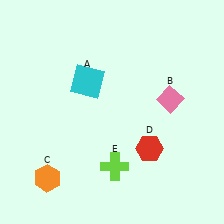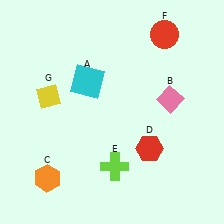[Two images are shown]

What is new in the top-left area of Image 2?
A yellow diamond (G) was added in the top-left area of Image 2.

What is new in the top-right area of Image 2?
A red circle (F) was added in the top-right area of Image 2.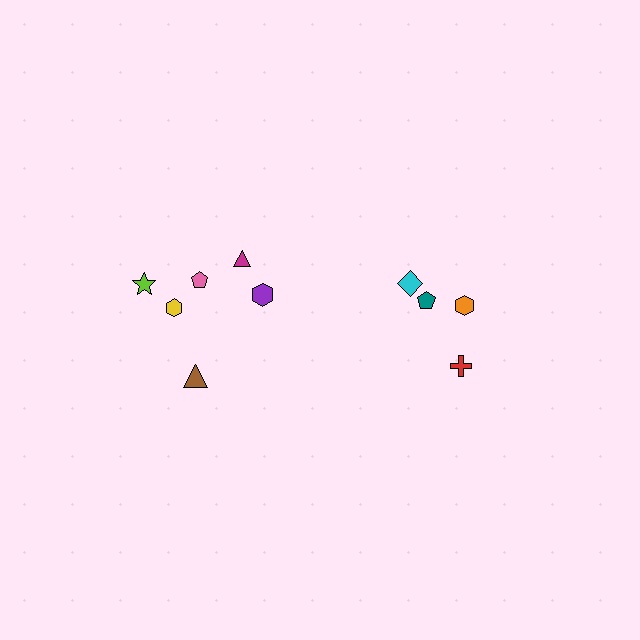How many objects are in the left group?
There are 6 objects.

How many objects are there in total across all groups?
There are 10 objects.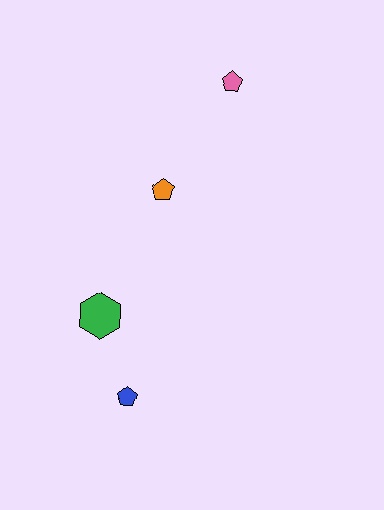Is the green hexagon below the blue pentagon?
No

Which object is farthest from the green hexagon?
The pink pentagon is farthest from the green hexagon.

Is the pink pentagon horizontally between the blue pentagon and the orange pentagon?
No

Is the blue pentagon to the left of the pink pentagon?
Yes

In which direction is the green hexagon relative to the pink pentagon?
The green hexagon is below the pink pentagon.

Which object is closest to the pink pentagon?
The orange pentagon is closest to the pink pentagon.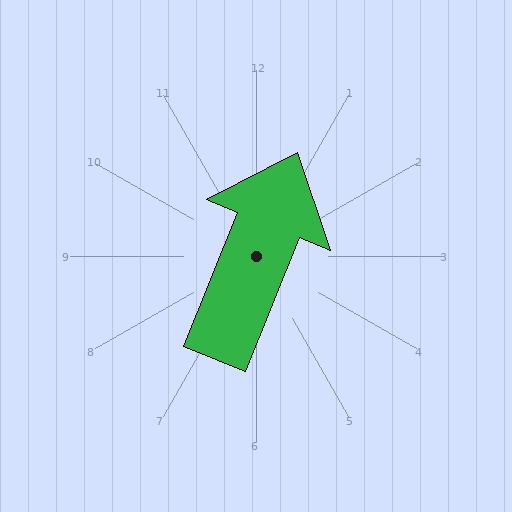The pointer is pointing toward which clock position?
Roughly 1 o'clock.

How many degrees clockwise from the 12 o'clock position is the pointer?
Approximately 22 degrees.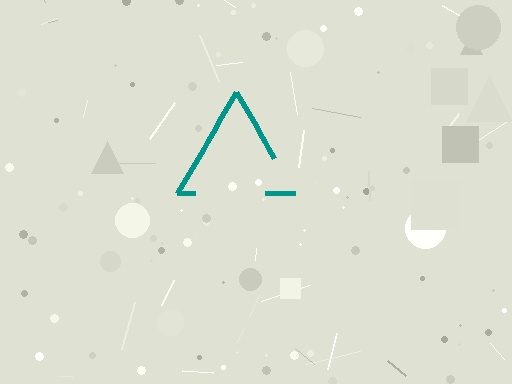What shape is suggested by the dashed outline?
The dashed outline suggests a triangle.